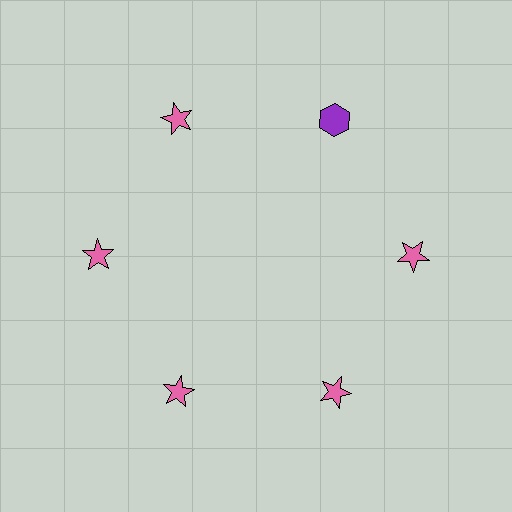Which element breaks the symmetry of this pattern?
The purple hexagon at roughly the 1 o'clock position breaks the symmetry. All other shapes are pink stars.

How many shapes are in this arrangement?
There are 6 shapes arranged in a ring pattern.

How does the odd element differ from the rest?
It differs in both color (purple instead of pink) and shape (hexagon instead of star).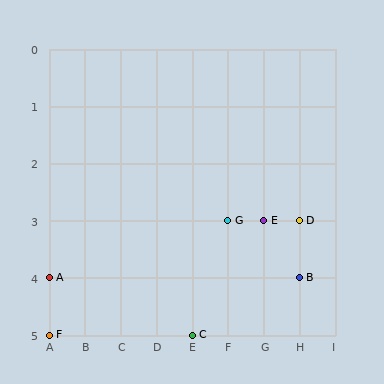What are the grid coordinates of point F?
Point F is at grid coordinates (A, 5).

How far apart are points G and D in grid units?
Points G and D are 2 columns apart.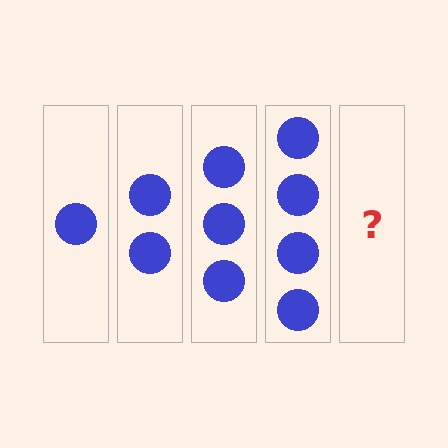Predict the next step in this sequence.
The next step is 5 circles.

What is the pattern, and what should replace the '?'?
The pattern is that each step adds one more circle. The '?' should be 5 circles.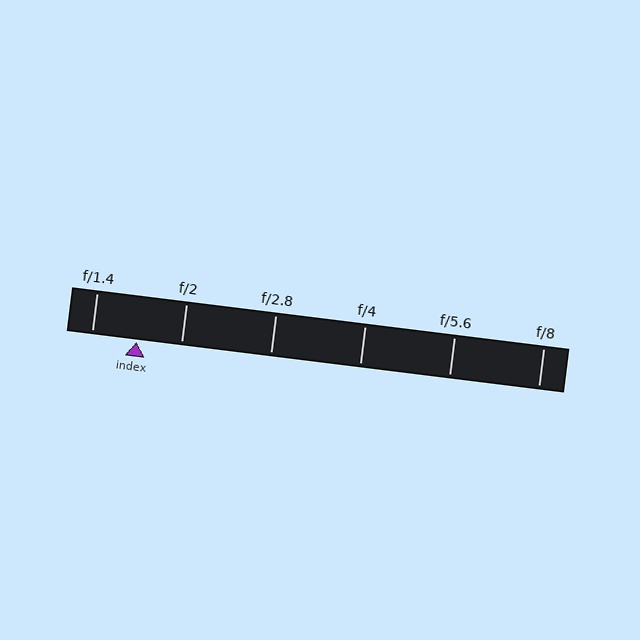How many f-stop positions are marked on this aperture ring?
There are 6 f-stop positions marked.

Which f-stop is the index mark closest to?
The index mark is closest to f/2.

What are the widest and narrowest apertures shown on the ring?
The widest aperture shown is f/1.4 and the narrowest is f/8.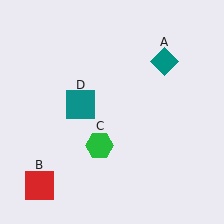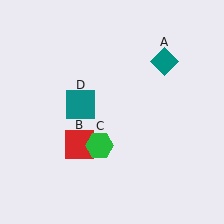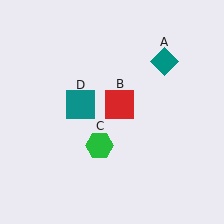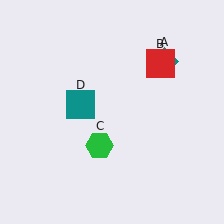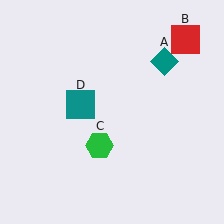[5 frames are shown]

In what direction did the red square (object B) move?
The red square (object B) moved up and to the right.